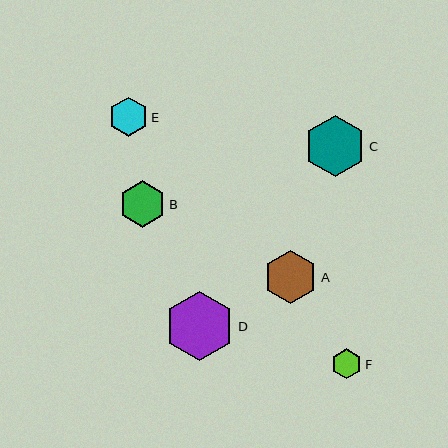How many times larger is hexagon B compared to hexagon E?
Hexagon B is approximately 1.2 times the size of hexagon E.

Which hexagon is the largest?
Hexagon D is the largest with a size of approximately 70 pixels.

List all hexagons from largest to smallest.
From largest to smallest: D, C, A, B, E, F.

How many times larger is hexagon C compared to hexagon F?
Hexagon C is approximately 2.0 times the size of hexagon F.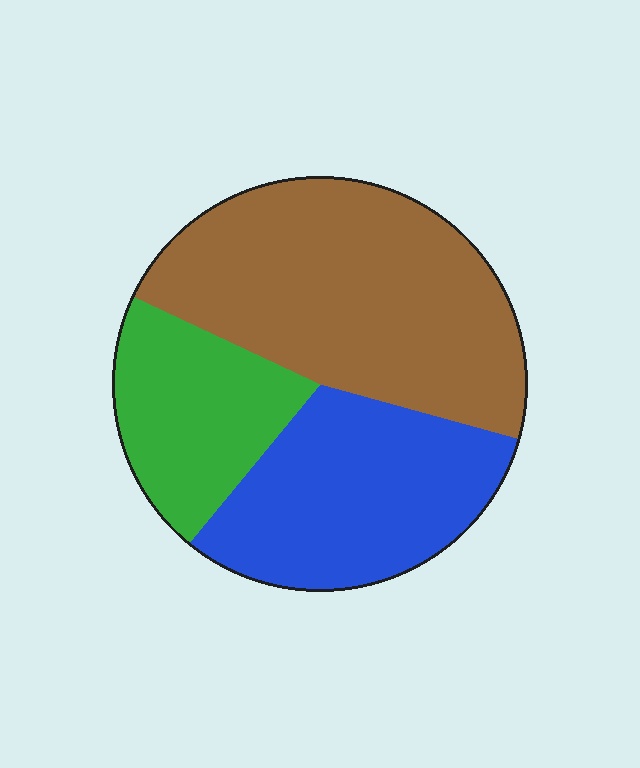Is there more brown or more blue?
Brown.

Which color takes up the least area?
Green, at roughly 20%.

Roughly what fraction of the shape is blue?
Blue covers about 30% of the shape.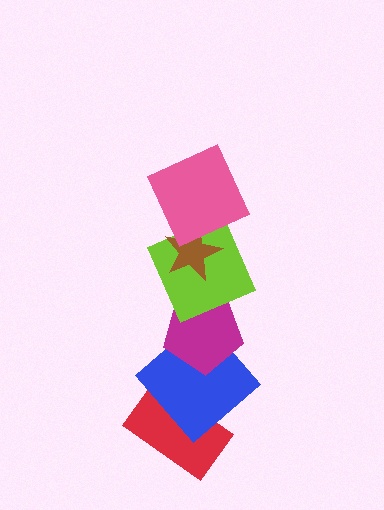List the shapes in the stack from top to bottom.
From top to bottom: the pink square, the brown star, the lime square, the magenta pentagon, the blue diamond, the red rectangle.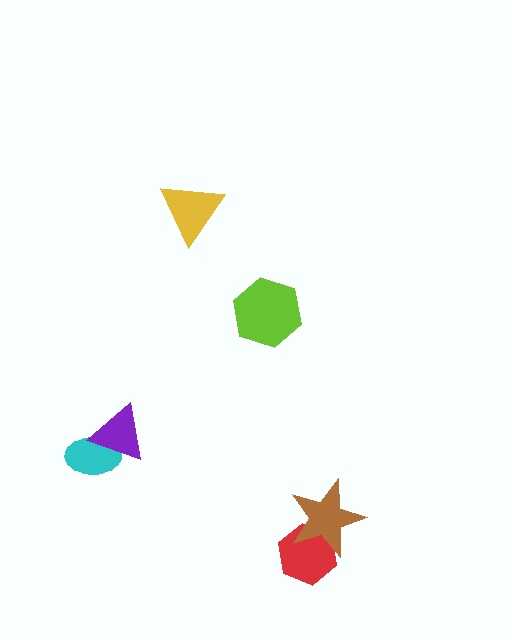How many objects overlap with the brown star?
1 object overlaps with the brown star.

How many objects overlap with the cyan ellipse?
1 object overlaps with the cyan ellipse.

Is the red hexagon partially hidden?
Yes, it is partially covered by another shape.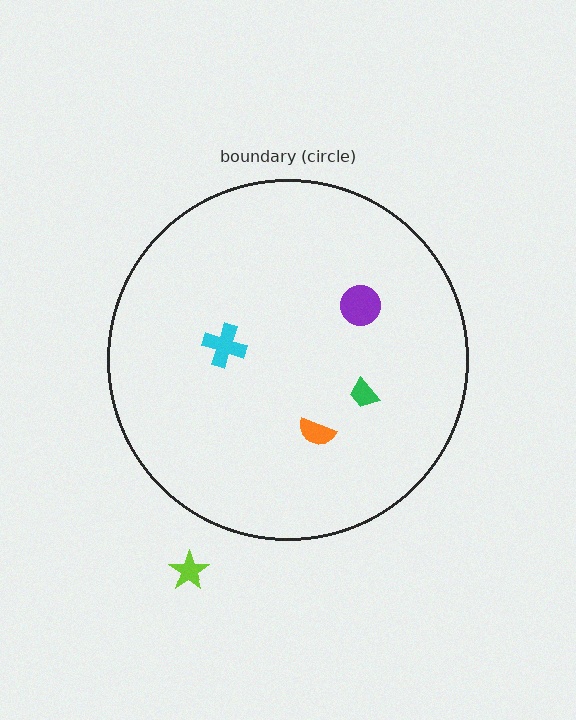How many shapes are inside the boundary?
4 inside, 1 outside.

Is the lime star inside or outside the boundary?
Outside.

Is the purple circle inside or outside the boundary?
Inside.